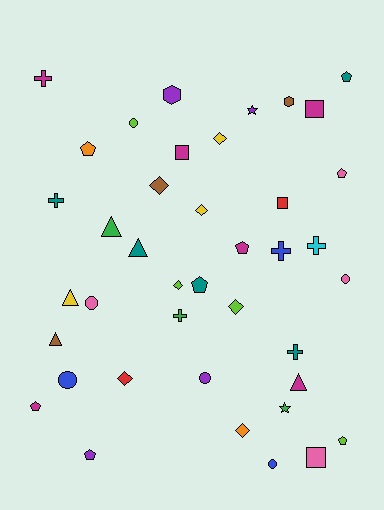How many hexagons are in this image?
There are 2 hexagons.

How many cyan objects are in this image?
There is 1 cyan object.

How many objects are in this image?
There are 40 objects.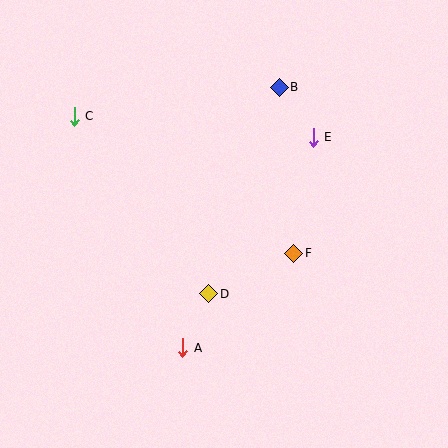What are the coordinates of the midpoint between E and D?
The midpoint between E and D is at (261, 215).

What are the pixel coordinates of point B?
Point B is at (279, 87).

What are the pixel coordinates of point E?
Point E is at (313, 137).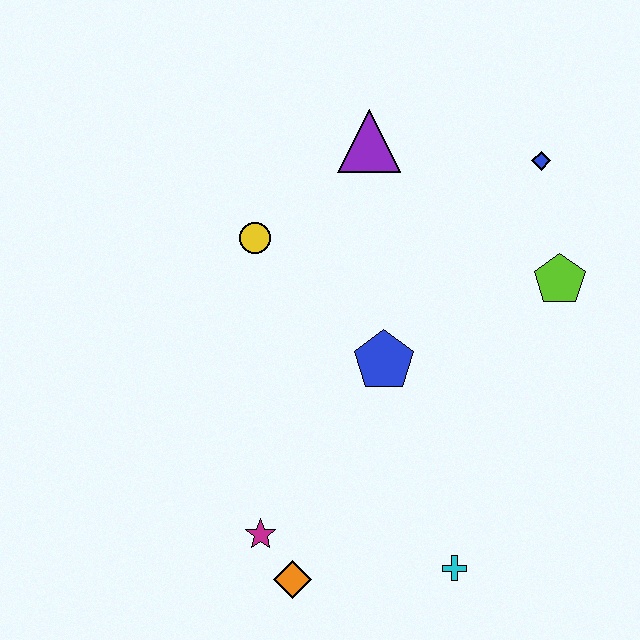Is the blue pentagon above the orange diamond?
Yes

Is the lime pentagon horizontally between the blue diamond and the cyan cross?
No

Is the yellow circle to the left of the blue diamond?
Yes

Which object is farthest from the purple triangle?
The orange diamond is farthest from the purple triangle.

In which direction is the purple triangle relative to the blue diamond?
The purple triangle is to the left of the blue diamond.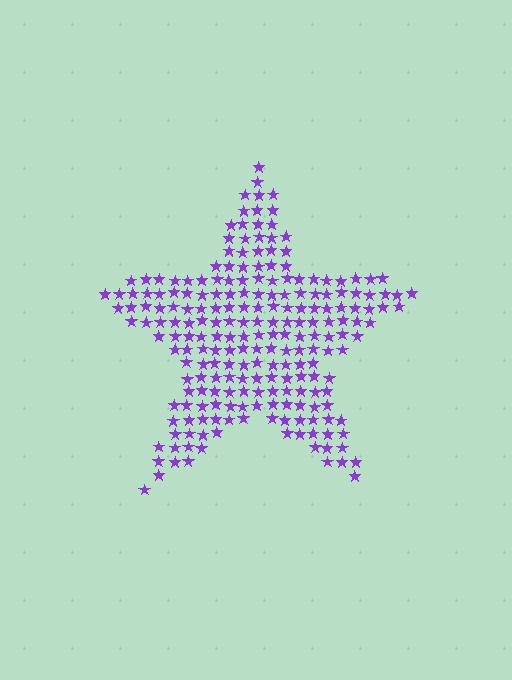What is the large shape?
The large shape is a star.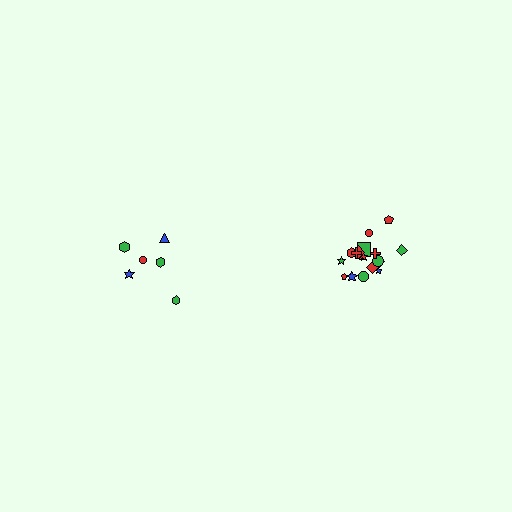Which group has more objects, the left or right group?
The right group.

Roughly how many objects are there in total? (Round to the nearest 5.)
Roughly 25 objects in total.